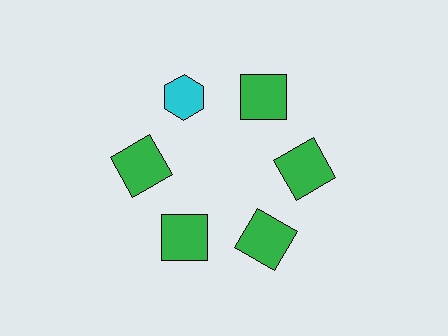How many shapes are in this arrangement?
There are 6 shapes arranged in a ring pattern.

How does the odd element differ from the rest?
It differs in both color (cyan instead of green) and shape (hexagon instead of square).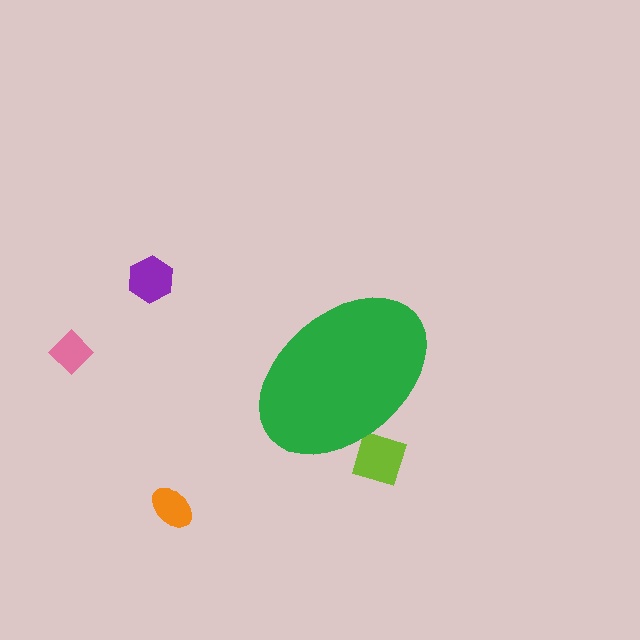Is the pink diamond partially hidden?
No, the pink diamond is fully visible.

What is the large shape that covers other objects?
A green ellipse.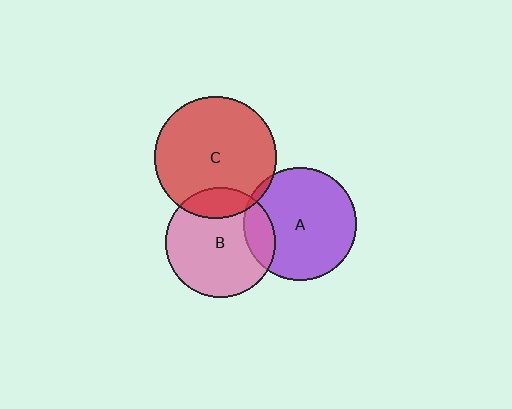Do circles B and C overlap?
Yes.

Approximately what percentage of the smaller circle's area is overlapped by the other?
Approximately 20%.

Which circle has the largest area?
Circle C (red).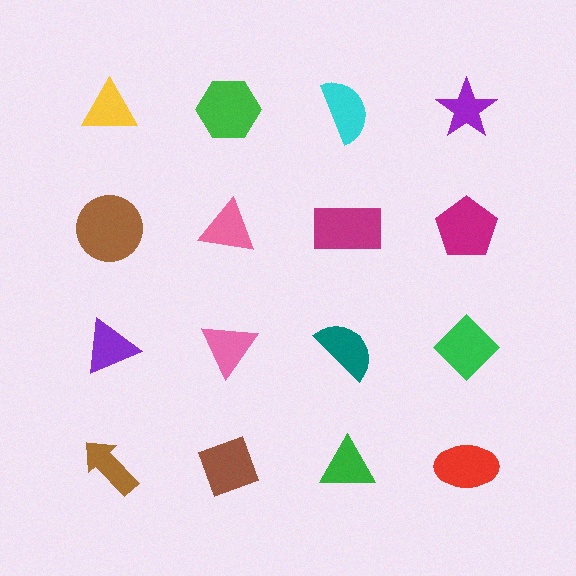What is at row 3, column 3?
A teal semicircle.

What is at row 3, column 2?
A pink triangle.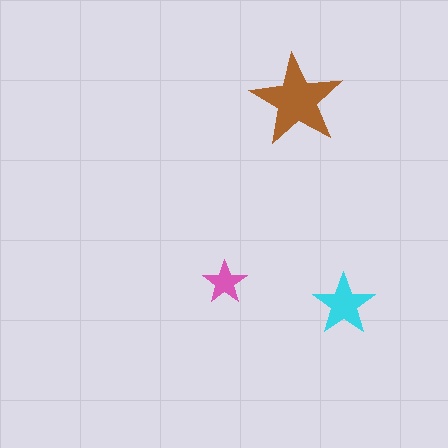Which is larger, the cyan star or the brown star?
The brown one.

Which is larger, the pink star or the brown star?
The brown one.